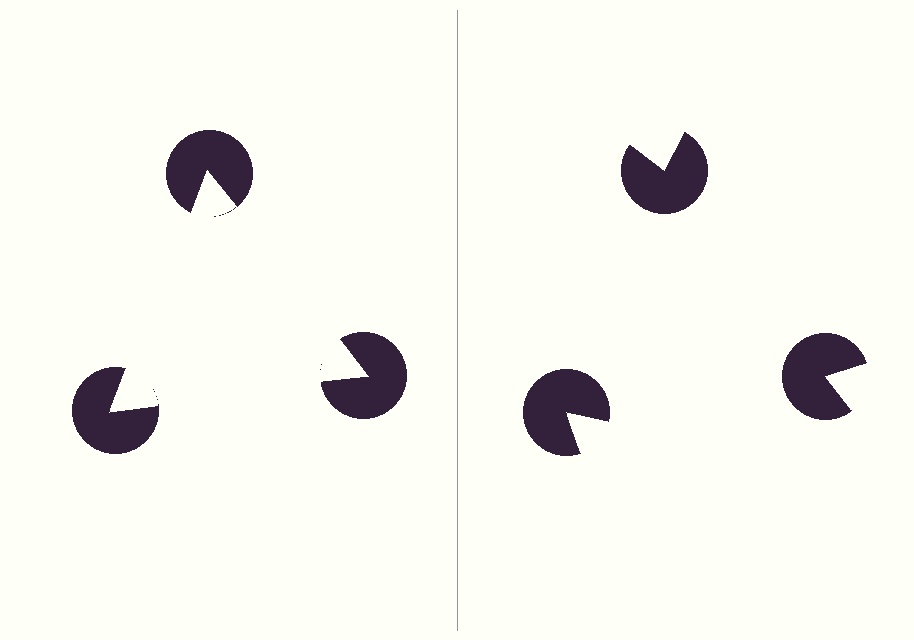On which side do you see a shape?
An illusory triangle appears on the left side. On the right side the wedge cuts are rotated, so no coherent shape forms.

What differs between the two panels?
The pac-man discs are positioned identically on both sides; only the wedge orientations differ. On the left they align to a triangle; on the right they are misaligned.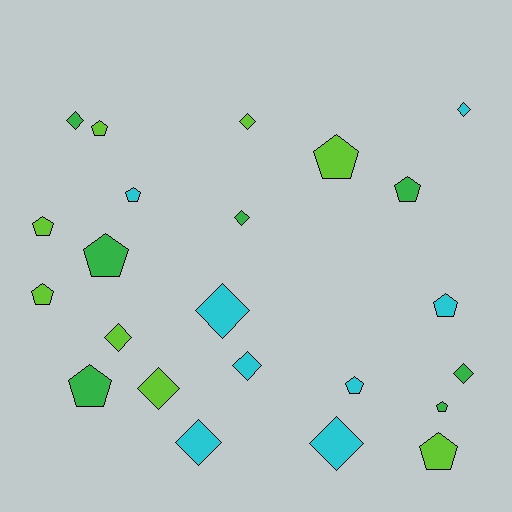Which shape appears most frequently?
Pentagon, with 12 objects.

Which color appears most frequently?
Lime, with 8 objects.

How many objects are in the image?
There are 23 objects.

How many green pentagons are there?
There are 4 green pentagons.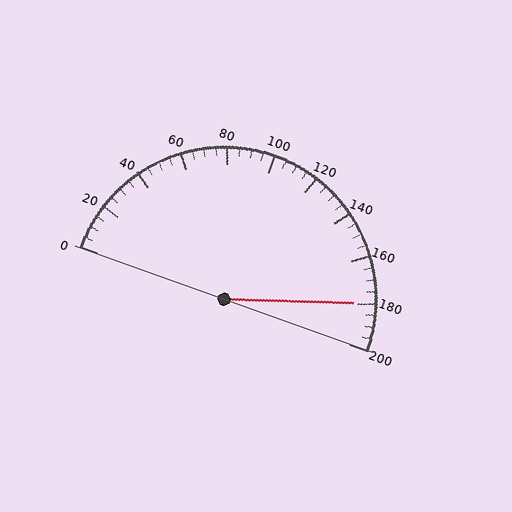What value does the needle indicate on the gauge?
The needle indicates approximately 180.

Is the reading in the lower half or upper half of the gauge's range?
The reading is in the upper half of the range (0 to 200).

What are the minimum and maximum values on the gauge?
The gauge ranges from 0 to 200.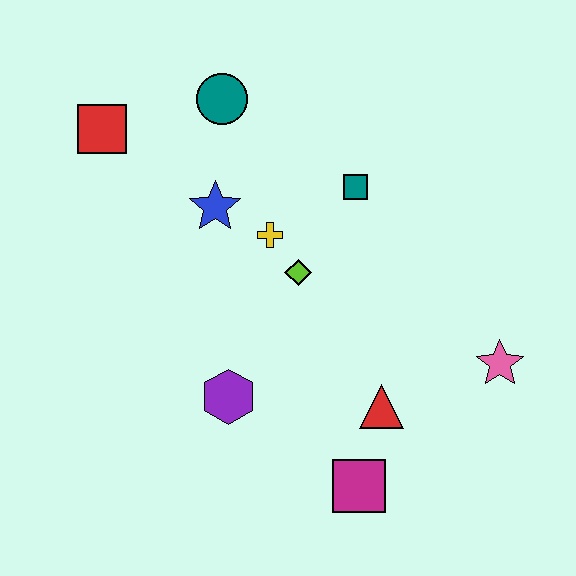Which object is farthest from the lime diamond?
The red square is farthest from the lime diamond.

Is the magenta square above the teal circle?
No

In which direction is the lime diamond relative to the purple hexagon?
The lime diamond is above the purple hexagon.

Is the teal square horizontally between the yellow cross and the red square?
No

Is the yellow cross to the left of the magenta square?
Yes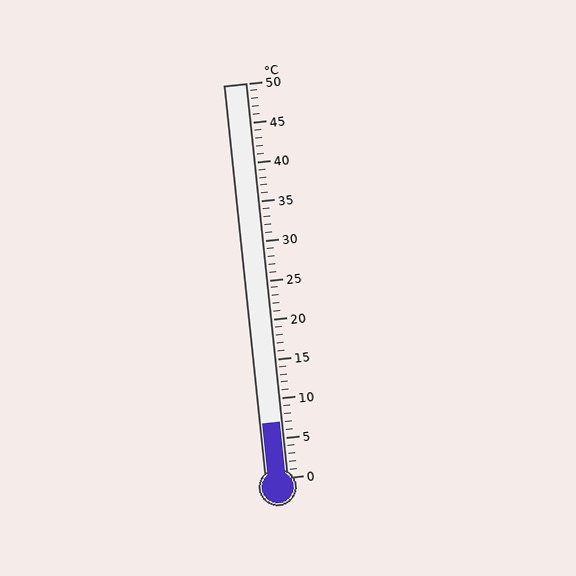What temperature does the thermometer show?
The thermometer shows approximately 7°C.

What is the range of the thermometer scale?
The thermometer scale ranges from 0°C to 50°C.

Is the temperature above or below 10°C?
The temperature is below 10°C.